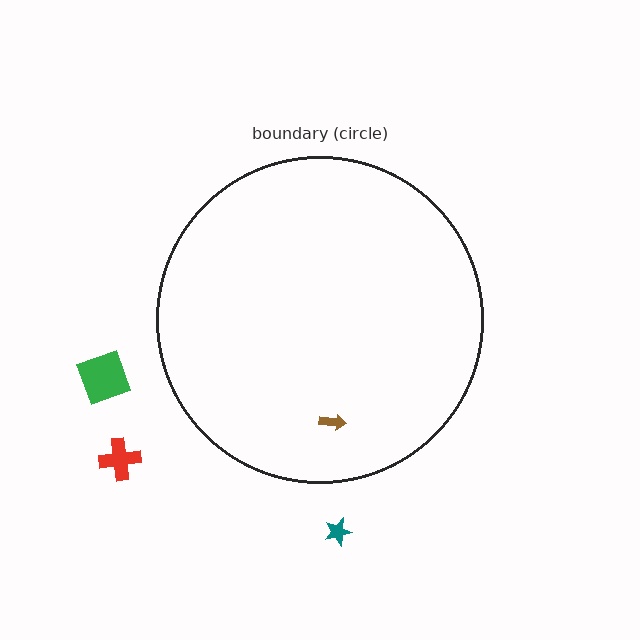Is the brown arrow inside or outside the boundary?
Inside.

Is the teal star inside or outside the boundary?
Outside.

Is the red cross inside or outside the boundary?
Outside.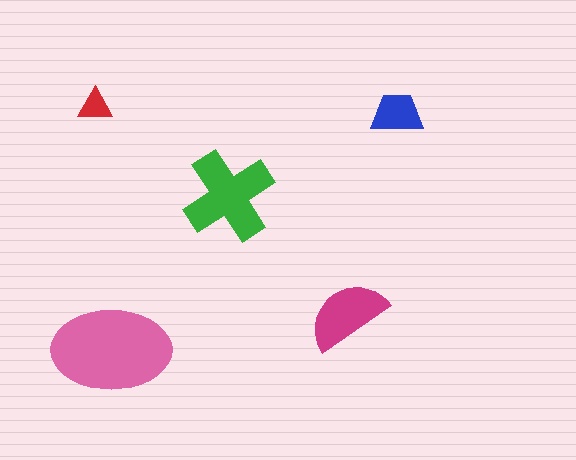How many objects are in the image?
There are 5 objects in the image.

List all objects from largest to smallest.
The pink ellipse, the green cross, the magenta semicircle, the blue trapezoid, the red triangle.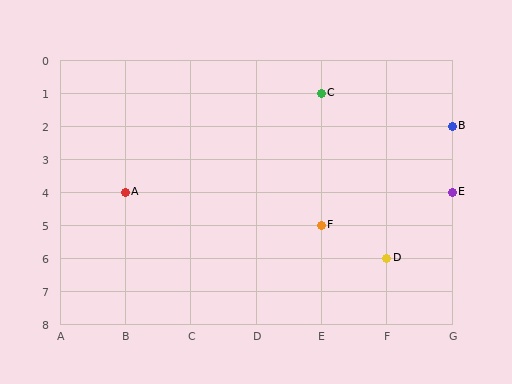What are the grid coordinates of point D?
Point D is at grid coordinates (F, 6).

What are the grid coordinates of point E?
Point E is at grid coordinates (G, 4).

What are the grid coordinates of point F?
Point F is at grid coordinates (E, 5).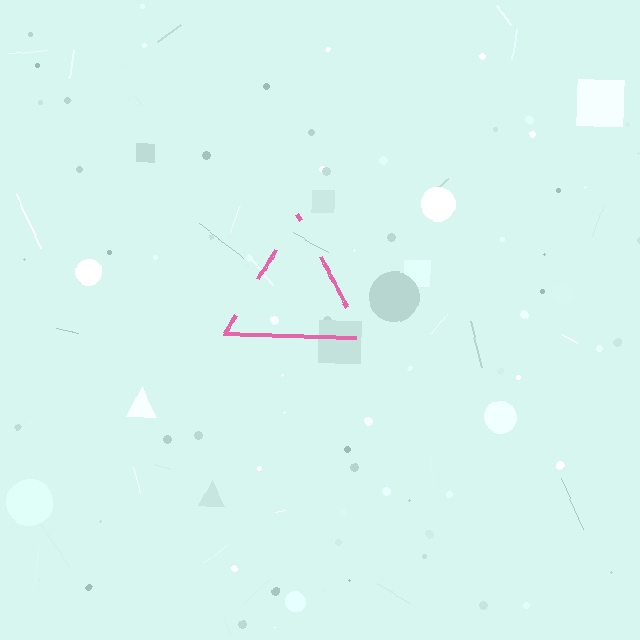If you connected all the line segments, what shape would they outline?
They would outline a triangle.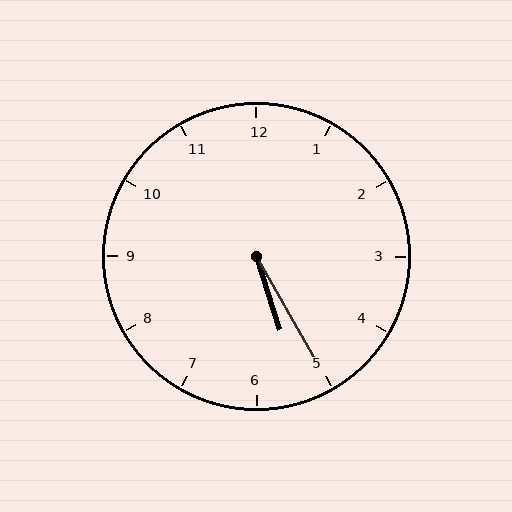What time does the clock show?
5:25.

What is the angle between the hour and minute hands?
Approximately 12 degrees.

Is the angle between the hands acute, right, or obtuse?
It is acute.